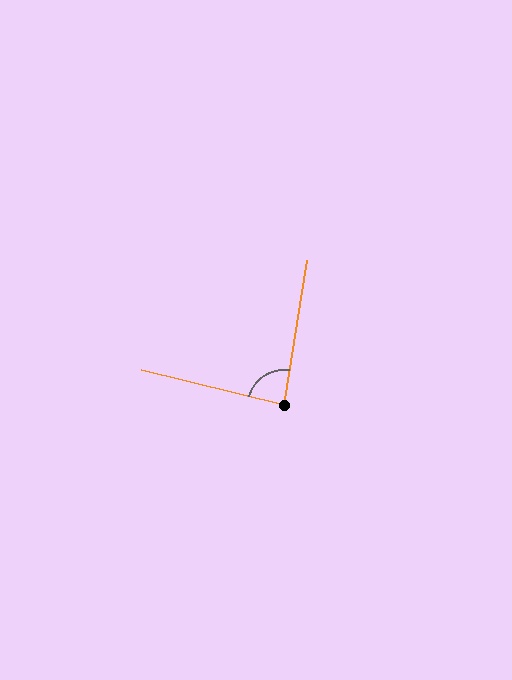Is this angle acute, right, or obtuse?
It is approximately a right angle.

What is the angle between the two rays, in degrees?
Approximately 85 degrees.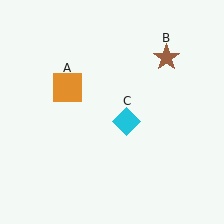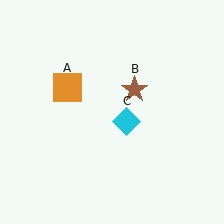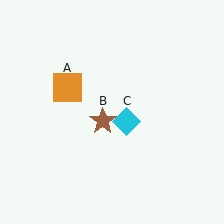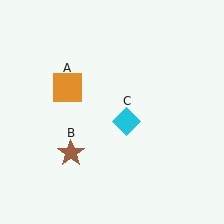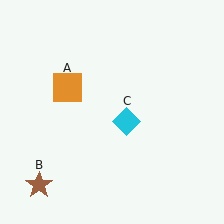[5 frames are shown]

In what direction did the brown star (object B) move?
The brown star (object B) moved down and to the left.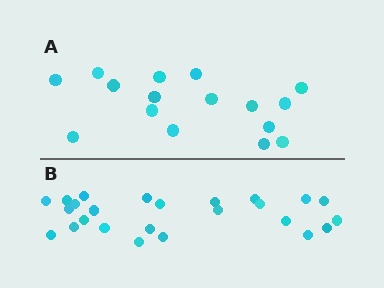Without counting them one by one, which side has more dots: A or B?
Region B (the bottom region) has more dots.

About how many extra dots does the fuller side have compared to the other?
Region B has roughly 8 or so more dots than region A.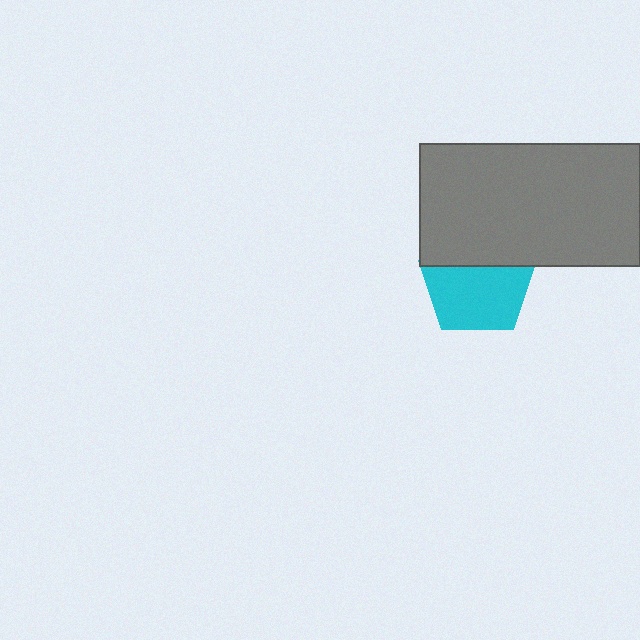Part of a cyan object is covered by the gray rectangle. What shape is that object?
It is a pentagon.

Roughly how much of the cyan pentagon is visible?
About half of it is visible (roughly 63%).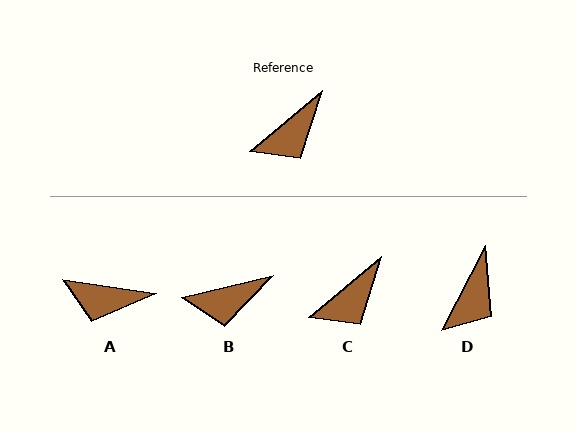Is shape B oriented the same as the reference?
No, it is off by about 26 degrees.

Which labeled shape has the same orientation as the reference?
C.